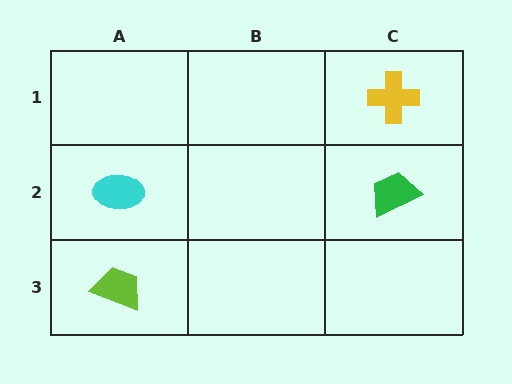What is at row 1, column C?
A yellow cross.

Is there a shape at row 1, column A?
No, that cell is empty.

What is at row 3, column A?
A lime trapezoid.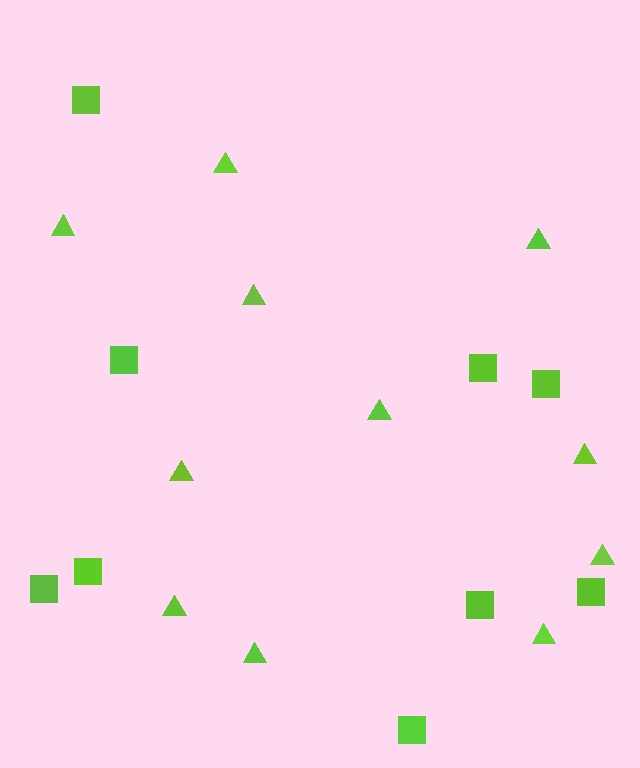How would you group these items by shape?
There are 2 groups: one group of squares (9) and one group of triangles (11).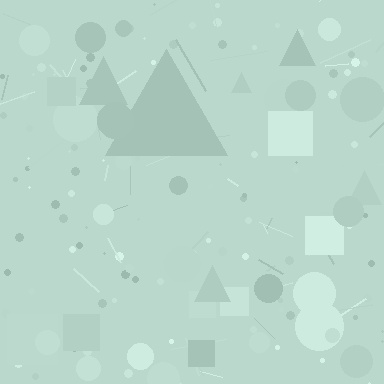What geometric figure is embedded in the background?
A triangle is embedded in the background.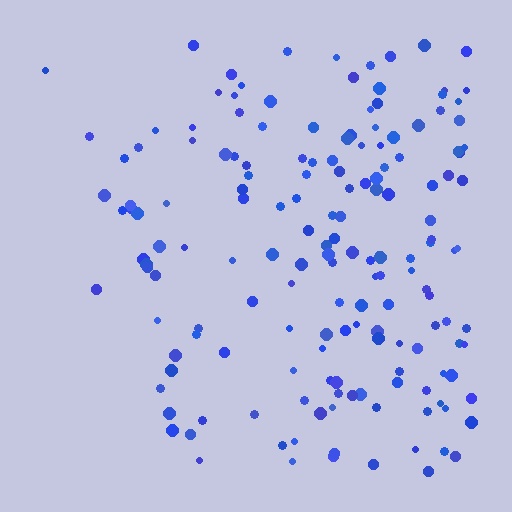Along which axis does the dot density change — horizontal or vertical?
Horizontal.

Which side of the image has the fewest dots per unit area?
The left.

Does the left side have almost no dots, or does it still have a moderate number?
Still a moderate number, just noticeably fewer than the right.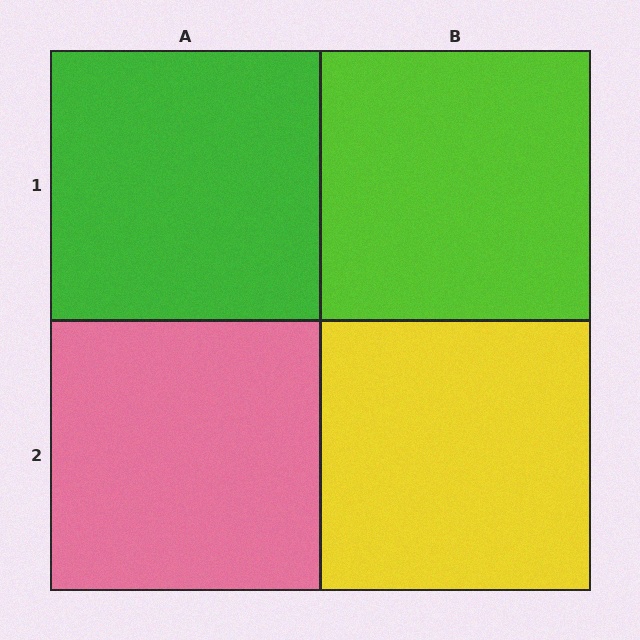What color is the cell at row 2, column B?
Yellow.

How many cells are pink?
1 cell is pink.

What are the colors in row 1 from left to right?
Green, lime.